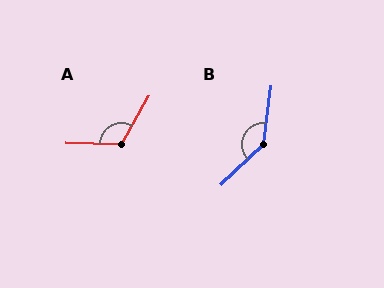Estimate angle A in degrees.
Approximately 118 degrees.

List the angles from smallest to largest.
A (118°), B (140°).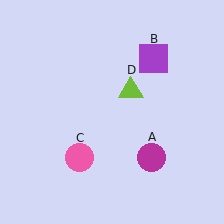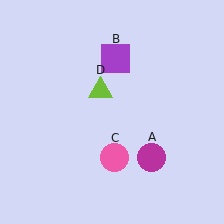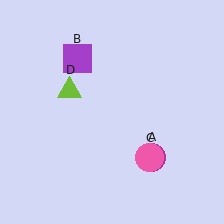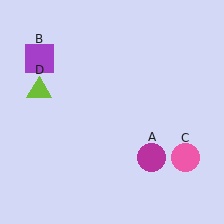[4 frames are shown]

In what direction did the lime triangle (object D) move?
The lime triangle (object D) moved left.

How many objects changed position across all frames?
3 objects changed position: purple square (object B), pink circle (object C), lime triangle (object D).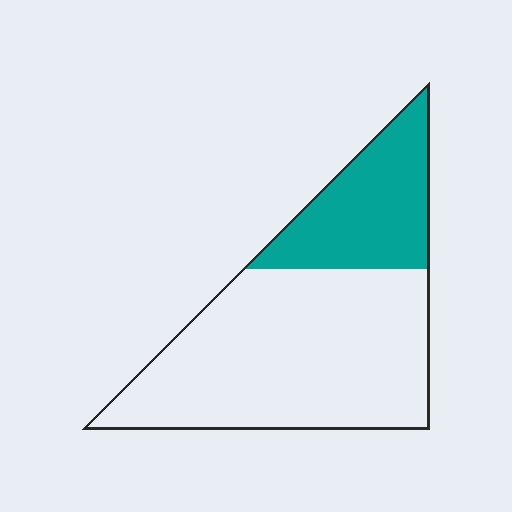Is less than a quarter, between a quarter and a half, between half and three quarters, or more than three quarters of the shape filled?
Between a quarter and a half.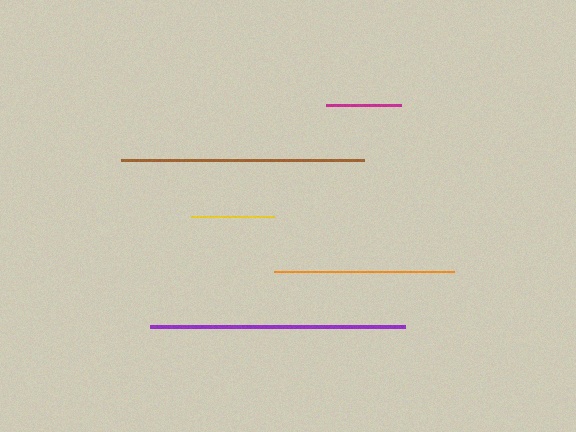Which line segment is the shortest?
The magenta line is the shortest at approximately 75 pixels.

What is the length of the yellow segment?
The yellow segment is approximately 83 pixels long.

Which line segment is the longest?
The purple line is the longest at approximately 255 pixels.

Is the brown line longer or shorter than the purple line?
The purple line is longer than the brown line.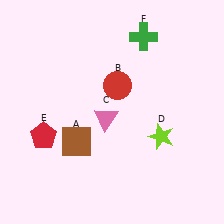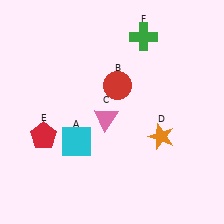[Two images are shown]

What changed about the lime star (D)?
In Image 1, D is lime. In Image 2, it changed to orange.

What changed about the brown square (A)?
In Image 1, A is brown. In Image 2, it changed to cyan.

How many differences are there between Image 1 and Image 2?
There are 2 differences between the two images.